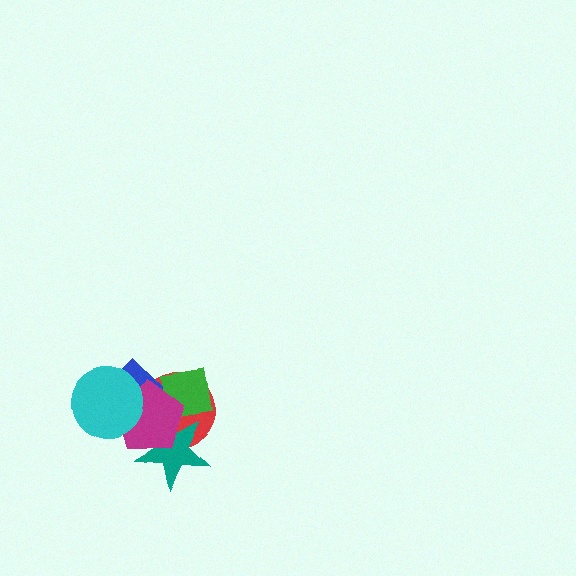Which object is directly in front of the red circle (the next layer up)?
The teal star is directly in front of the red circle.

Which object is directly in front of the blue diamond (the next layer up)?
The green square is directly in front of the blue diamond.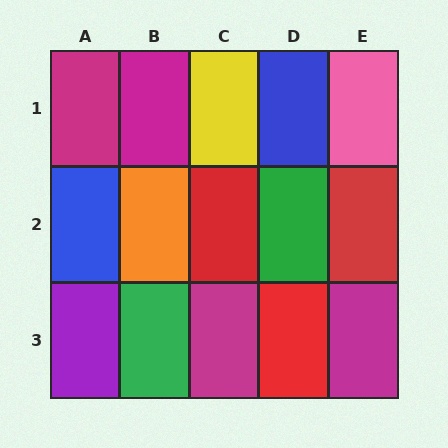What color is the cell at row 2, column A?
Blue.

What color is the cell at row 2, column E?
Red.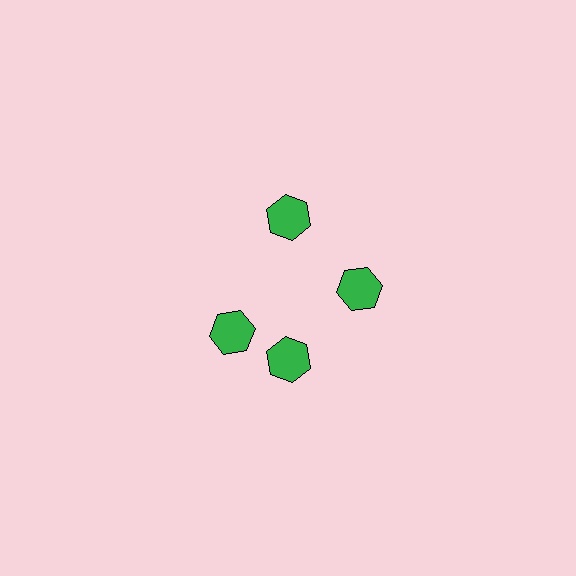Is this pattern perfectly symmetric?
No. The 4 green hexagons are arranged in a ring, but one element near the 9 o'clock position is rotated out of alignment along the ring, breaking the 4-fold rotational symmetry.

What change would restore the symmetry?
The symmetry would be restored by rotating it back into even spacing with its neighbors so that all 4 hexagons sit at equal angles and equal distance from the center.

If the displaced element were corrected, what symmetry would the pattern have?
It would have 4-fold rotational symmetry — the pattern would map onto itself every 90 degrees.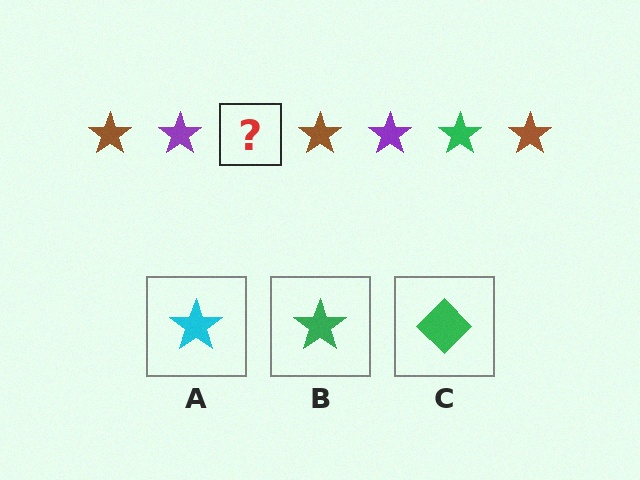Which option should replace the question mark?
Option B.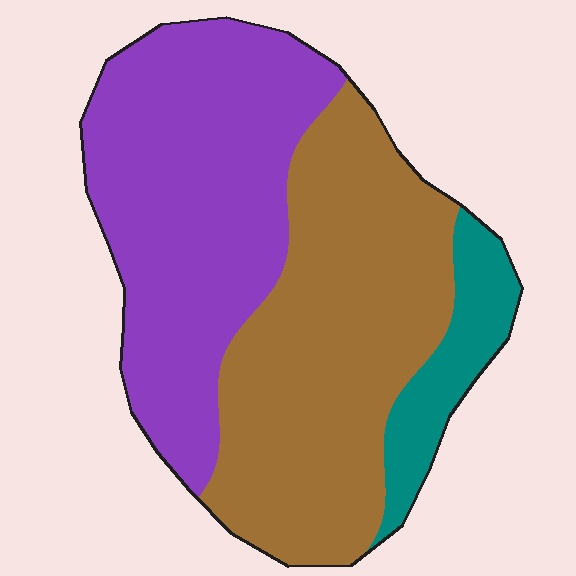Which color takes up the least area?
Teal, at roughly 10%.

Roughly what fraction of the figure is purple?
Purple covers 44% of the figure.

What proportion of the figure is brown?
Brown takes up between a third and a half of the figure.